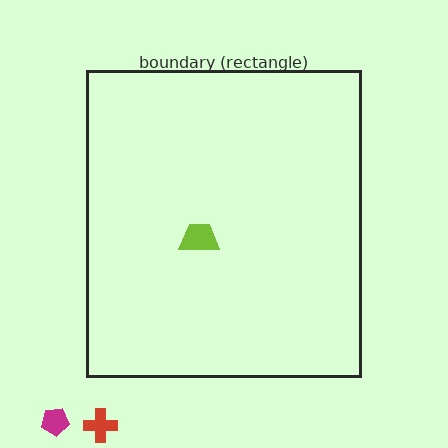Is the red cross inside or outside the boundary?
Outside.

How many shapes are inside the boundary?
1 inside, 2 outside.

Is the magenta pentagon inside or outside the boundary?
Outside.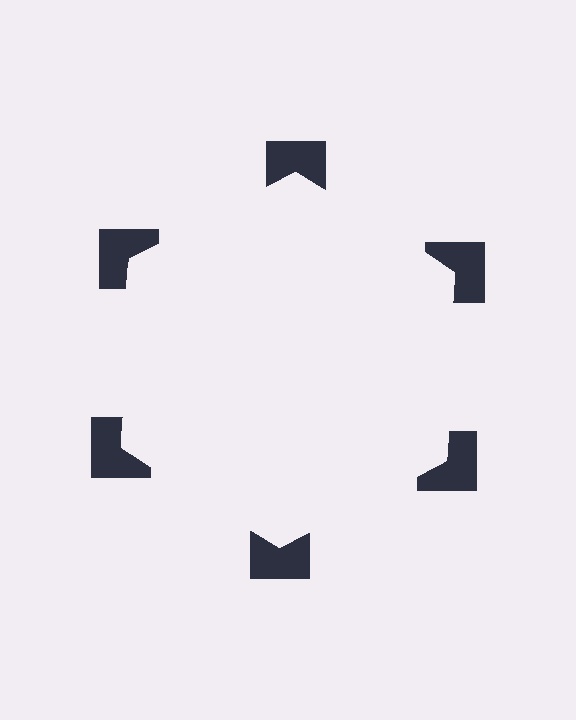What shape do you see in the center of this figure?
An illusory hexagon — its edges are inferred from the aligned wedge cuts in the notched squares, not physically drawn.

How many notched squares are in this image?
There are 6 — one at each vertex of the illusory hexagon.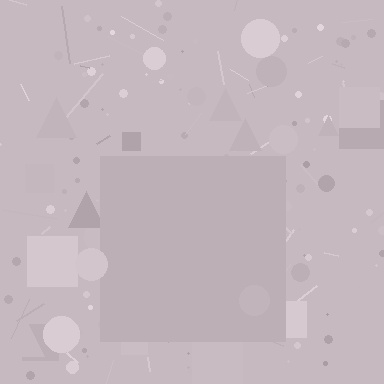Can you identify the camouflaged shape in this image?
The camouflaged shape is a square.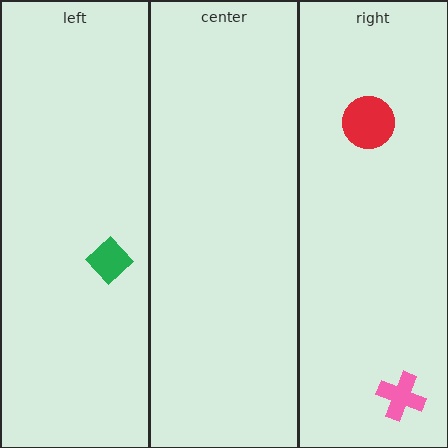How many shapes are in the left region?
1.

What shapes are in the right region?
The red circle, the pink cross.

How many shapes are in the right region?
2.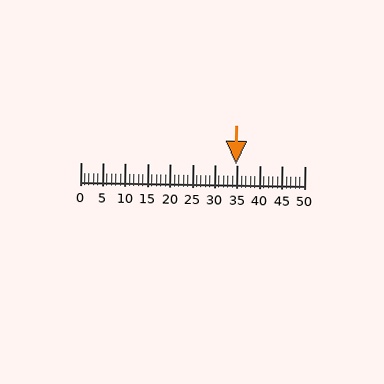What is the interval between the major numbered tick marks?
The major tick marks are spaced 5 units apart.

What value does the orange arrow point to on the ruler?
The orange arrow points to approximately 35.